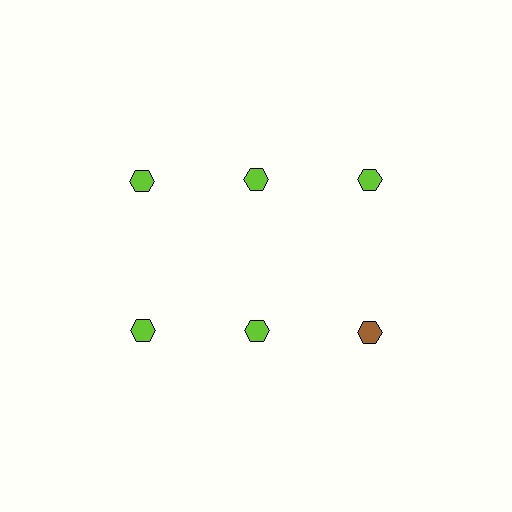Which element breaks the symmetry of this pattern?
The brown hexagon in the second row, center column breaks the symmetry. All other shapes are lime hexagons.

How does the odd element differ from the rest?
It has a different color: brown instead of lime.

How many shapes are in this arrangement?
There are 6 shapes arranged in a grid pattern.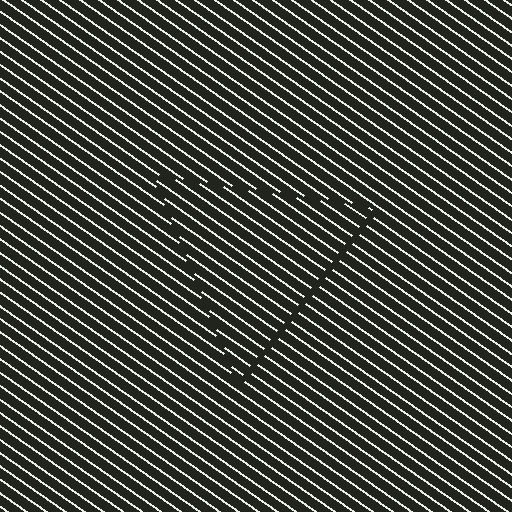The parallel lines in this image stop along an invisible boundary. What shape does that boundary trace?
An illusory triangle. The interior of the shape contains the same grating, shifted by half a period — the contour is defined by the phase discontinuity where line-ends from the inner and outer gratings abut.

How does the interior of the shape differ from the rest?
The interior of the shape contains the same grating, shifted by half a period — the contour is defined by the phase discontinuity where line-ends from the inner and outer gratings abut.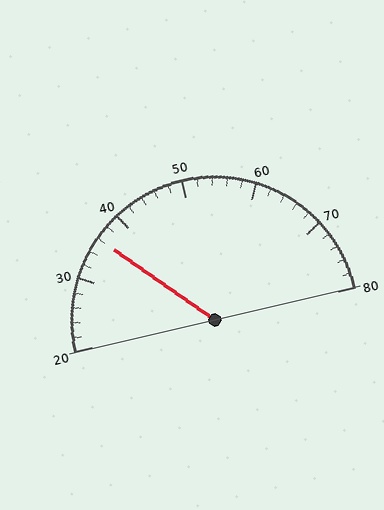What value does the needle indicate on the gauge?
The needle indicates approximately 36.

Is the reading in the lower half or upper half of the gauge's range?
The reading is in the lower half of the range (20 to 80).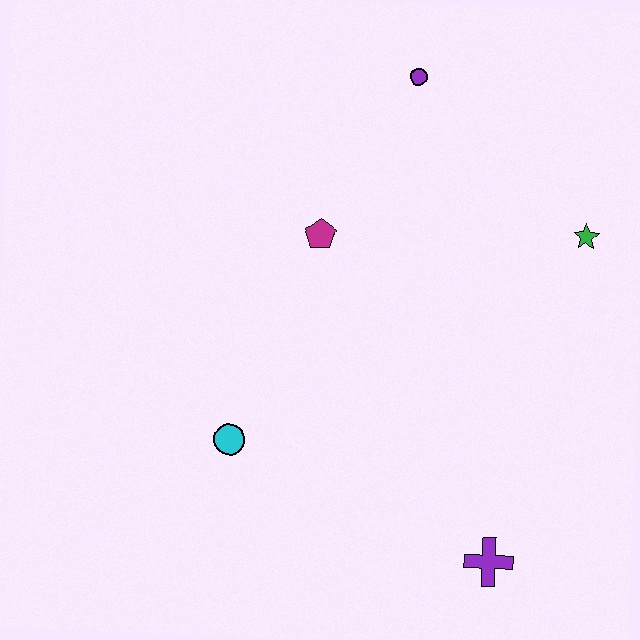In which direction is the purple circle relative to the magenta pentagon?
The purple circle is above the magenta pentagon.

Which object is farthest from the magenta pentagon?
The purple cross is farthest from the magenta pentagon.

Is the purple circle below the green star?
No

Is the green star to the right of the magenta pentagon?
Yes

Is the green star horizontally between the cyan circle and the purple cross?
No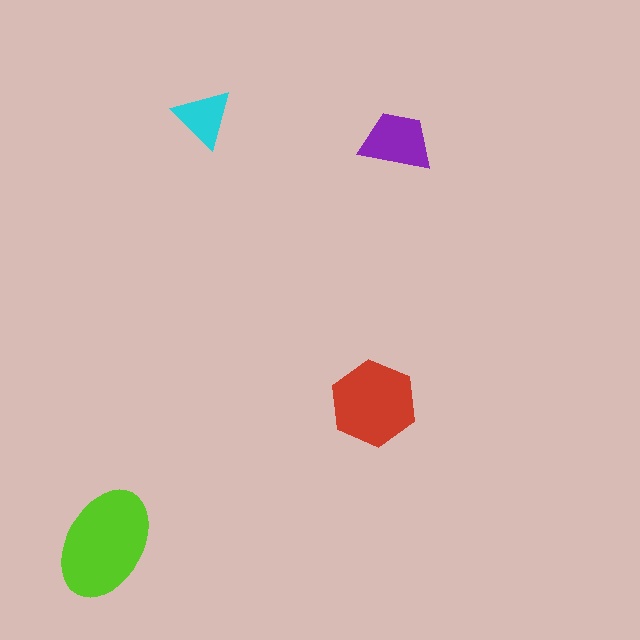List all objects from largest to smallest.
The lime ellipse, the red hexagon, the purple trapezoid, the cyan triangle.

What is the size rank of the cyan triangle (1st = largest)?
4th.